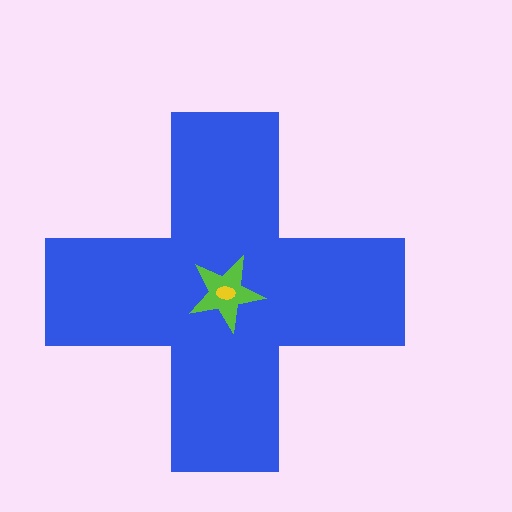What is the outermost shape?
The blue cross.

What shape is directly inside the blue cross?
The lime star.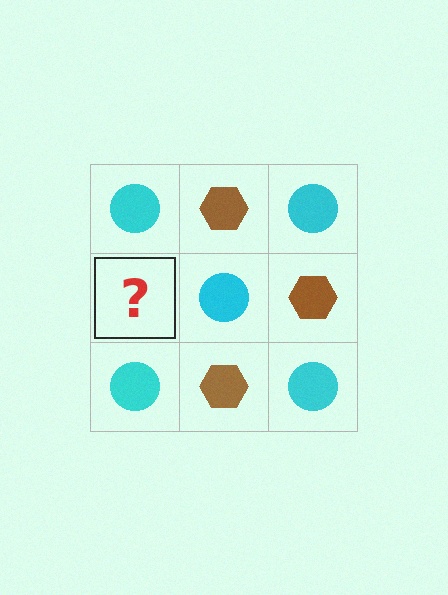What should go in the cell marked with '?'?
The missing cell should contain a brown hexagon.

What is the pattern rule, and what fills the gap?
The rule is that it alternates cyan circle and brown hexagon in a checkerboard pattern. The gap should be filled with a brown hexagon.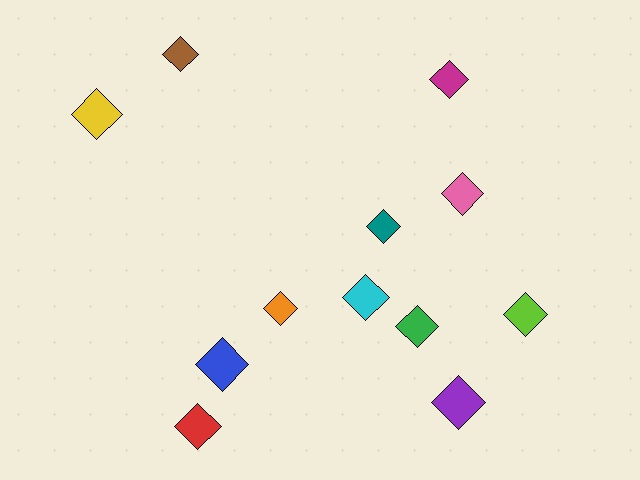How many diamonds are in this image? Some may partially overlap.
There are 12 diamonds.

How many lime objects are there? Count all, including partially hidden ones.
There is 1 lime object.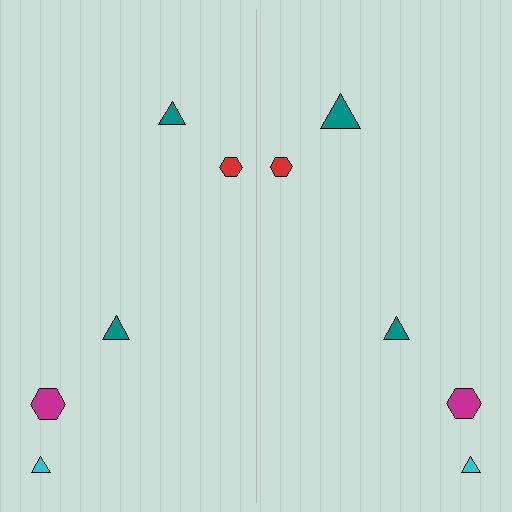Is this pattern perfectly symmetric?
No, the pattern is not perfectly symmetric. The teal triangle on the right side has a different size than its mirror counterpart.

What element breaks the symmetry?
The teal triangle on the right side has a different size than its mirror counterpart.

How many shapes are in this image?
There are 10 shapes in this image.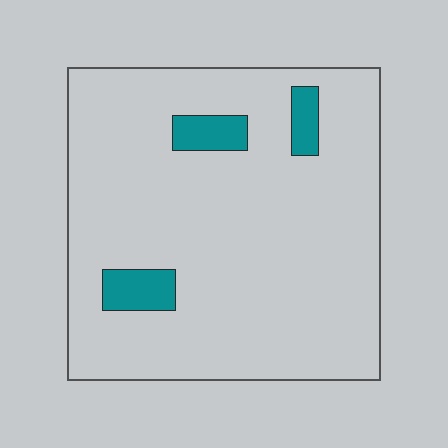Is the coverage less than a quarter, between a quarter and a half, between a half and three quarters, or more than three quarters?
Less than a quarter.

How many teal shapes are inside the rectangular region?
3.